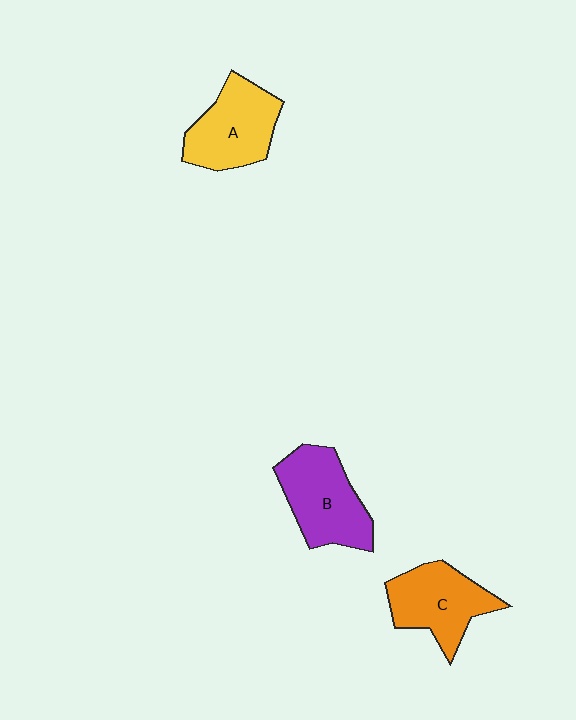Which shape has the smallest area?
Shape C (orange).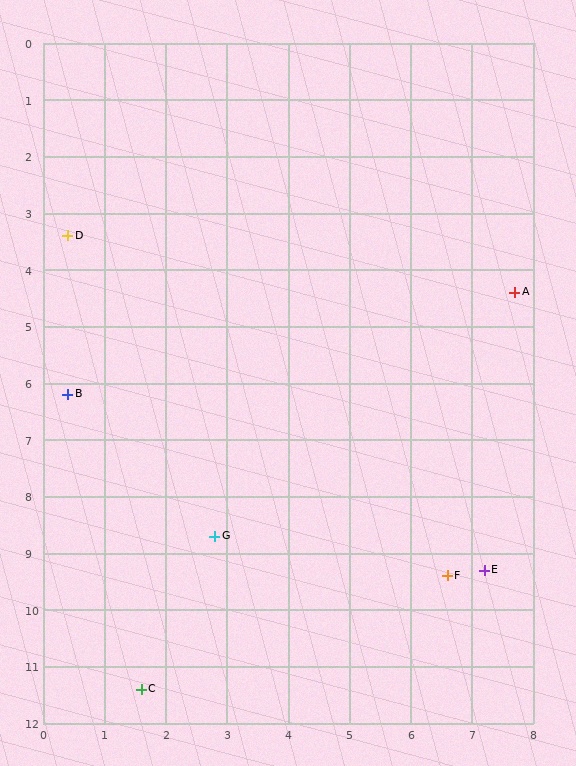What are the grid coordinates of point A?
Point A is at approximately (7.7, 4.4).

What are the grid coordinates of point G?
Point G is at approximately (2.8, 8.7).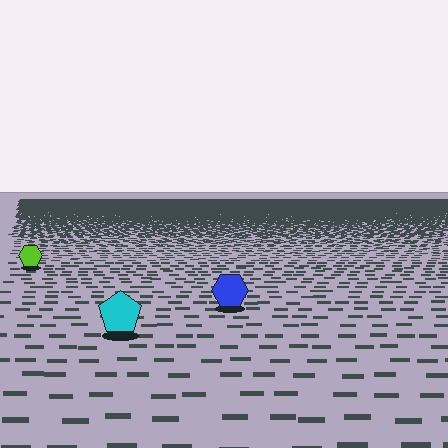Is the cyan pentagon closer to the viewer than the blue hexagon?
Yes. The cyan pentagon is closer — you can tell from the texture gradient: the ground texture is coarser near it.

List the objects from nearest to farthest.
From nearest to farthest: the cyan pentagon, the blue hexagon, the lime hexagon.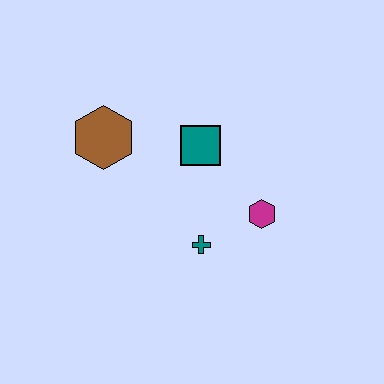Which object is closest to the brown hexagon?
The teal square is closest to the brown hexagon.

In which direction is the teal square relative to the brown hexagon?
The teal square is to the right of the brown hexagon.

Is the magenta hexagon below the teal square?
Yes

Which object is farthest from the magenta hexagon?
The brown hexagon is farthest from the magenta hexagon.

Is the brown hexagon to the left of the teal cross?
Yes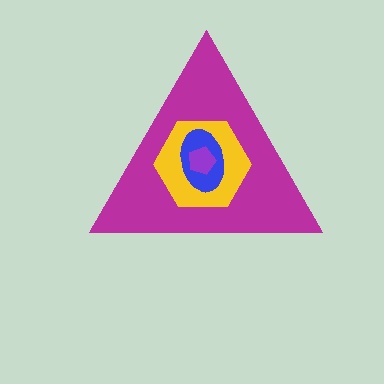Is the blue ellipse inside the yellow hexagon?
Yes.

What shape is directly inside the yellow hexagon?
The blue ellipse.